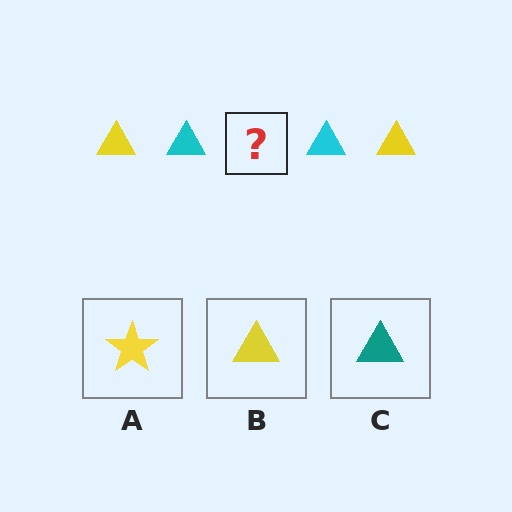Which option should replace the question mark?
Option B.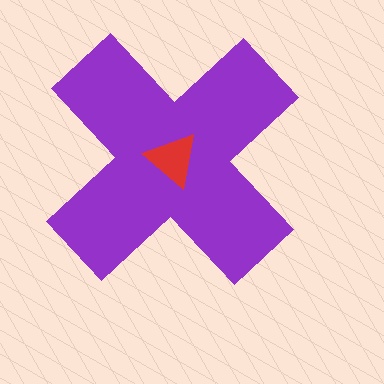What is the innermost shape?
The red triangle.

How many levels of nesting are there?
2.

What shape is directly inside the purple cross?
The red triangle.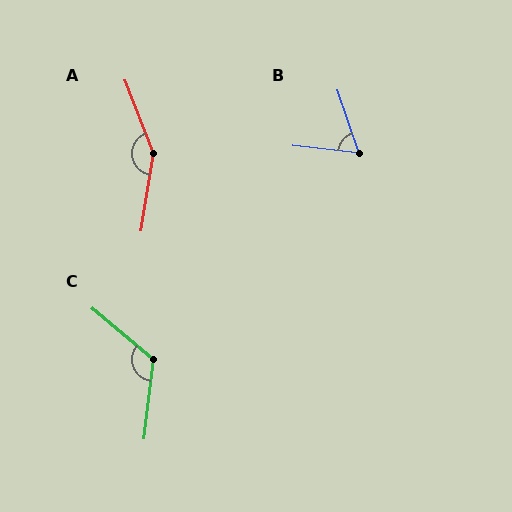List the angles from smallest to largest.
B (65°), C (124°), A (149°).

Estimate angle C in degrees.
Approximately 124 degrees.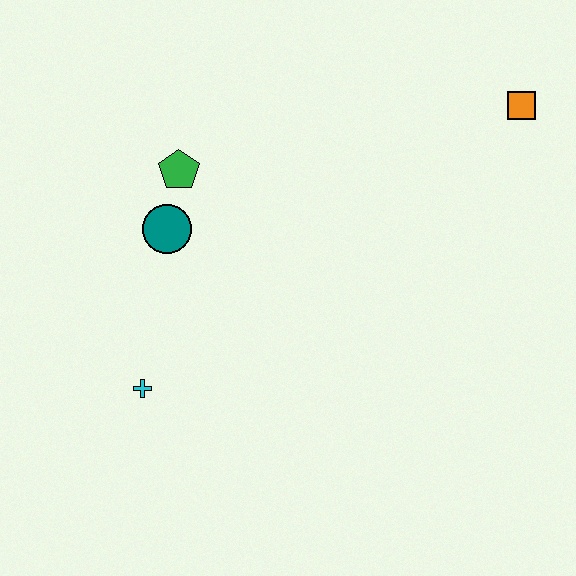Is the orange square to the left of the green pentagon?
No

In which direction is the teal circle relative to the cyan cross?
The teal circle is above the cyan cross.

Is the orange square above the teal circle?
Yes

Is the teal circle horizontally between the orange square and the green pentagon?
No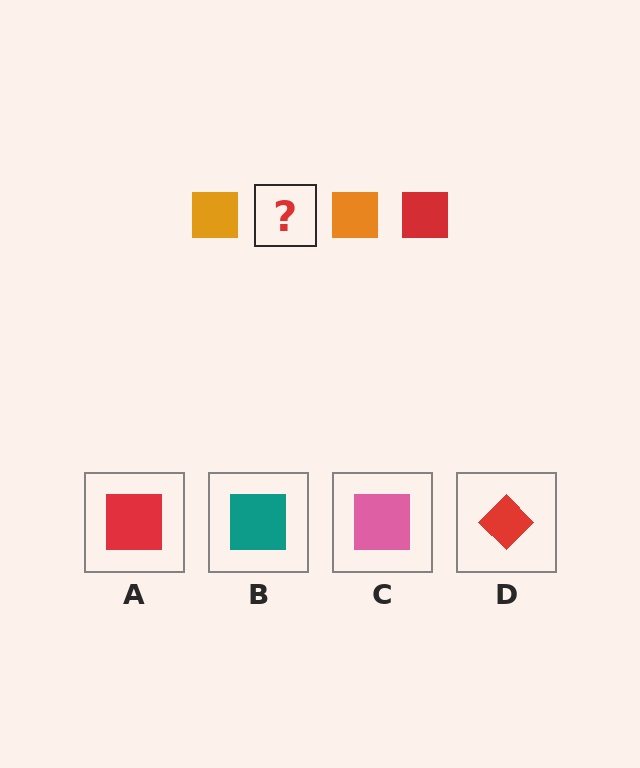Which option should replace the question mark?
Option A.